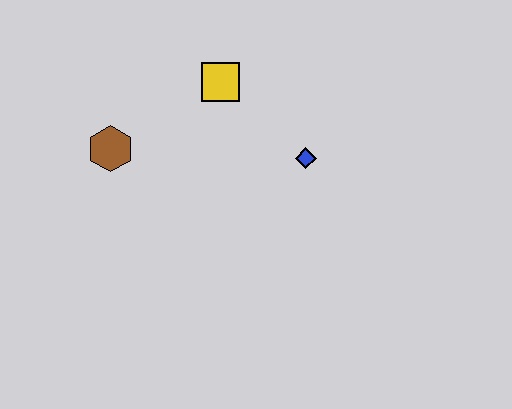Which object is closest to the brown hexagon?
The yellow square is closest to the brown hexagon.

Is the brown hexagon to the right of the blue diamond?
No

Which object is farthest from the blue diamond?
The brown hexagon is farthest from the blue diamond.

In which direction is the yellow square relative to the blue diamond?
The yellow square is to the left of the blue diamond.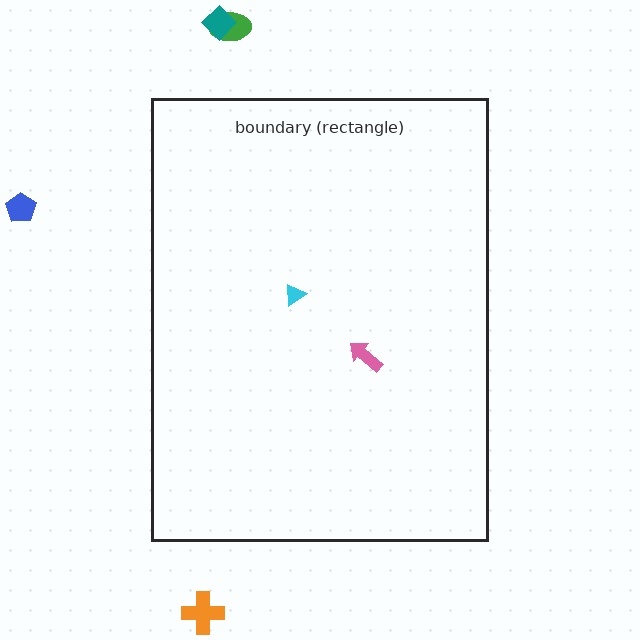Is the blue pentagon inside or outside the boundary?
Outside.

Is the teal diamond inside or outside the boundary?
Outside.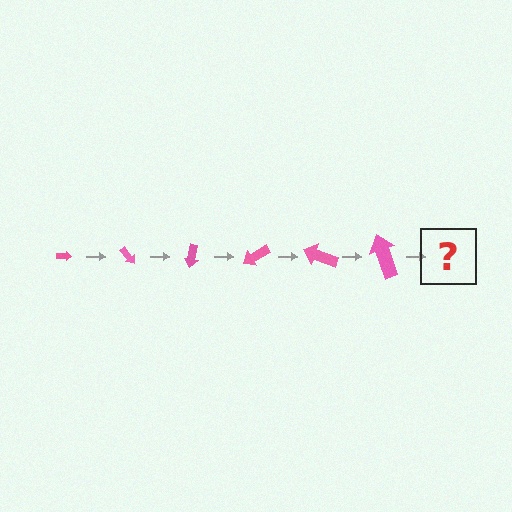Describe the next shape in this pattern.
It should be an arrow, larger than the previous one and rotated 300 degrees from the start.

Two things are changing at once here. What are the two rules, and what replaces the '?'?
The two rules are that the arrow grows larger each step and it rotates 50 degrees each step. The '?' should be an arrow, larger than the previous one and rotated 300 degrees from the start.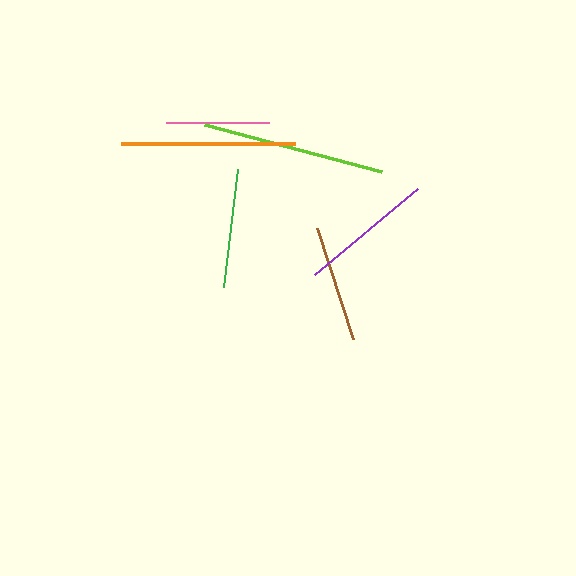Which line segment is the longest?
The lime line is the longest at approximately 183 pixels.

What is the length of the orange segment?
The orange segment is approximately 174 pixels long.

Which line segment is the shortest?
The pink line is the shortest at approximately 103 pixels.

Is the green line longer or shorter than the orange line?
The orange line is longer than the green line.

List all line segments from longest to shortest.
From longest to shortest: lime, orange, purple, green, brown, pink.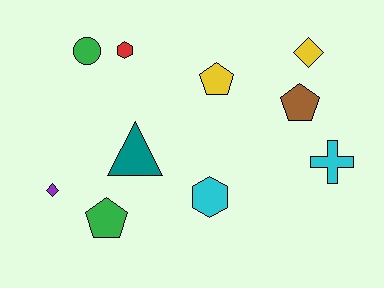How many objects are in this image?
There are 10 objects.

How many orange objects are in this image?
There are no orange objects.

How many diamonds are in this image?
There are 2 diamonds.